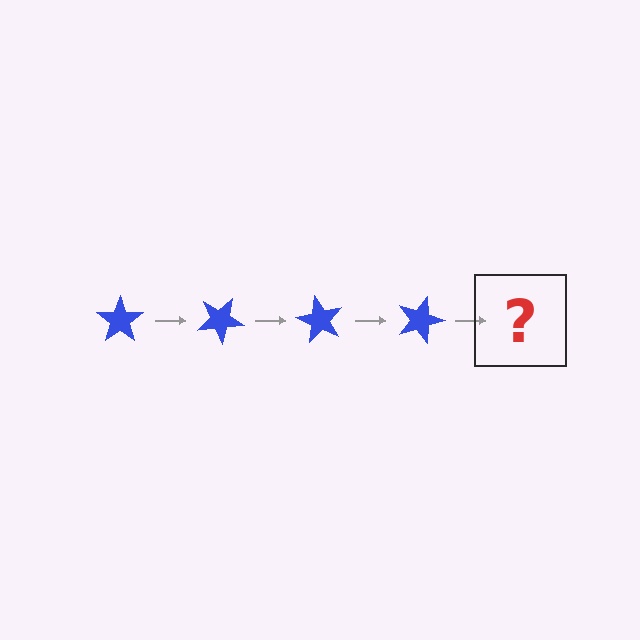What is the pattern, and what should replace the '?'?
The pattern is that the star rotates 30 degrees each step. The '?' should be a blue star rotated 120 degrees.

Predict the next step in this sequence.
The next step is a blue star rotated 120 degrees.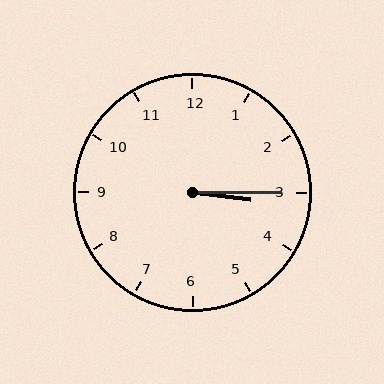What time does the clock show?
3:15.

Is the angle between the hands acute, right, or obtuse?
It is acute.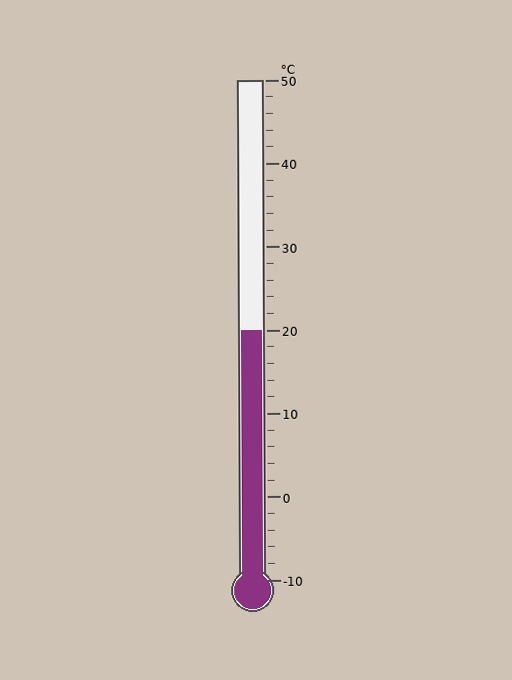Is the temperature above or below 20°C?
The temperature is at 20°C.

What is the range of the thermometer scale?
The thermometer scale ranges from -10°C to 50°C.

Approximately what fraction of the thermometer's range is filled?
The thermometer is filled to approximately 50% of its range.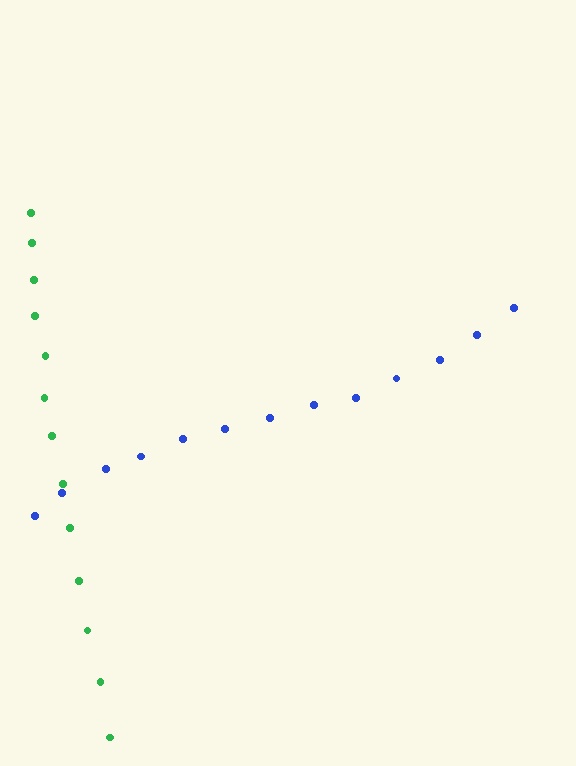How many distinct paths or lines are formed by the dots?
There are 2 distinct paths.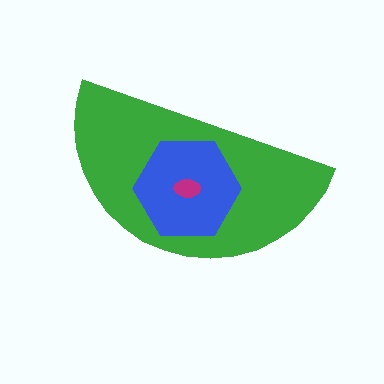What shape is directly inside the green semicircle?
The blue hexagon.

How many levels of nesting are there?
3.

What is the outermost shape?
The green semicircle.